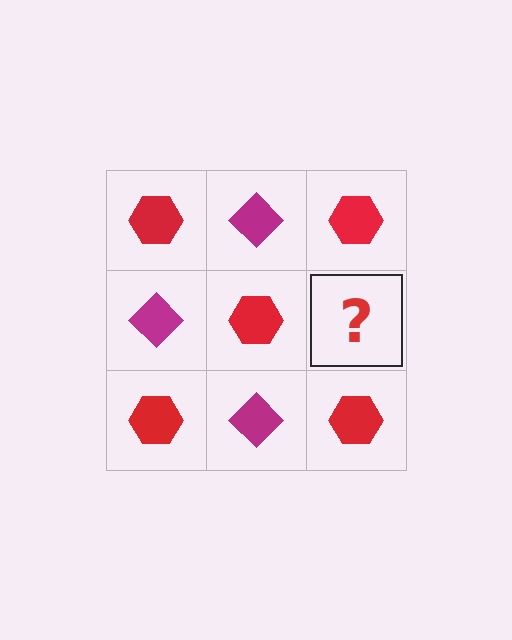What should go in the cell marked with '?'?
The missing cell should contain a magenta diamond.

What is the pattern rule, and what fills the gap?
The rule is that it alternates red hexagon and magenta diamond in a checkerboard pattern. The gap should be filled with a magenta diamond.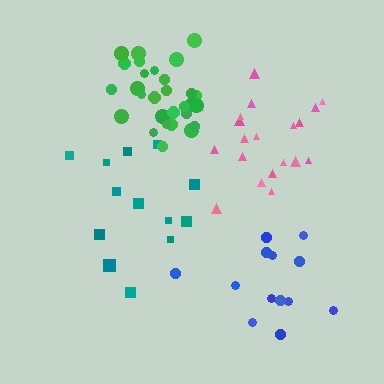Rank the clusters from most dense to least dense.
green, blue, pink, teal.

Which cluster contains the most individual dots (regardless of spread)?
Green (29).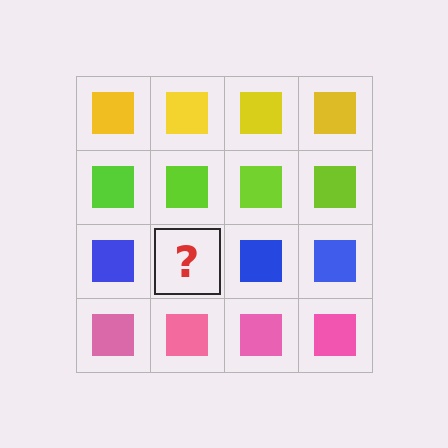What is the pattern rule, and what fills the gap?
The rule is that each row has a consistent color. The gap should be filled with a blue square.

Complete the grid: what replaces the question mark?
The question mark should be replaced with a blue square.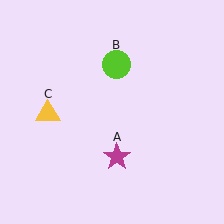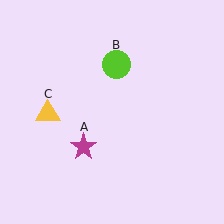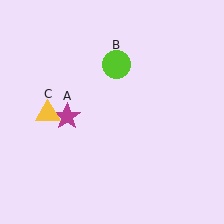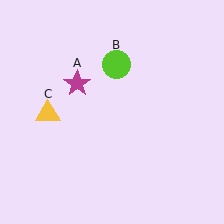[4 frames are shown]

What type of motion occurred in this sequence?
The magenta star (object A) rotated clockwise around the center of the scene.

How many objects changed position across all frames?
1 object changed position: magenta star (object A).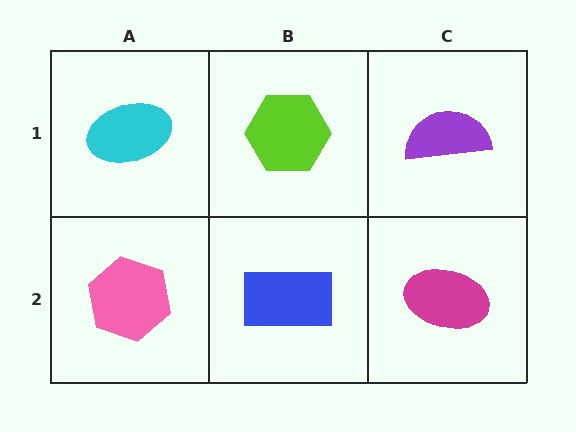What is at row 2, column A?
A pink hexagon.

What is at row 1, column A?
A cyan ellipse.